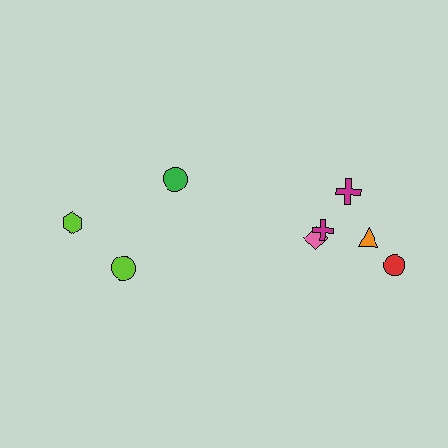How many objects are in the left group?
There are 3 objects.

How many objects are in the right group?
There are 5 objects.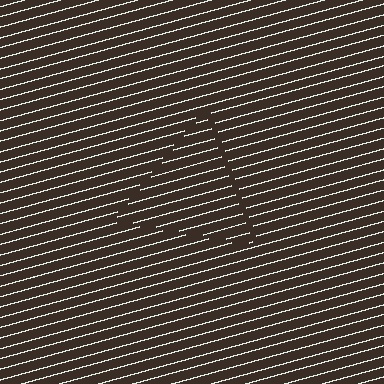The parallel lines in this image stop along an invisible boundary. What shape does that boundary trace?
An illusory triangle. The interior of the shape contains the same grating, shifted by half a period — the contour is defined by the phase discontinuity where line-ends from the inner and outer gratings abut.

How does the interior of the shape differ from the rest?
The interior of the shape contains the same grating, shifted by half a period — the contour is defined by the phase discontinuity where line-ends from the inner and outer gratings abut.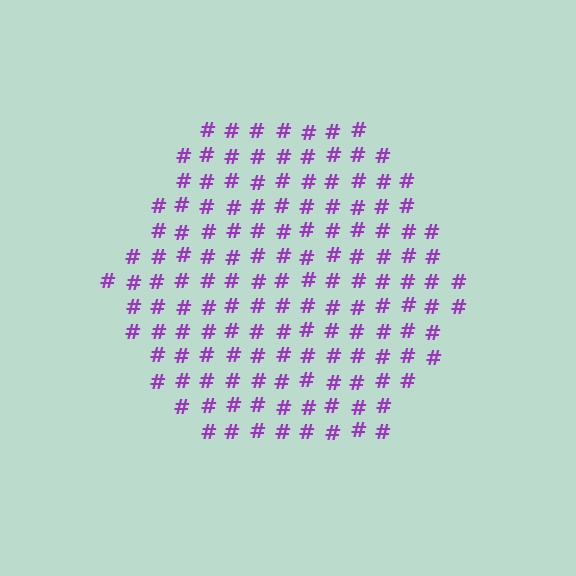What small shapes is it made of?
It is made of small hash symbols.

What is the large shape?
The large shape is a hexagon.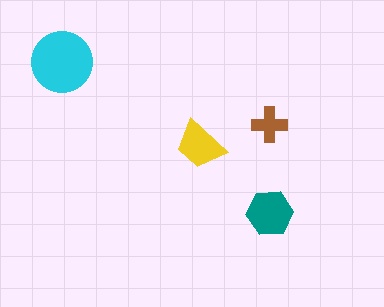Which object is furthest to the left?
The cyan circle is leftmost.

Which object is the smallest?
The brown cross.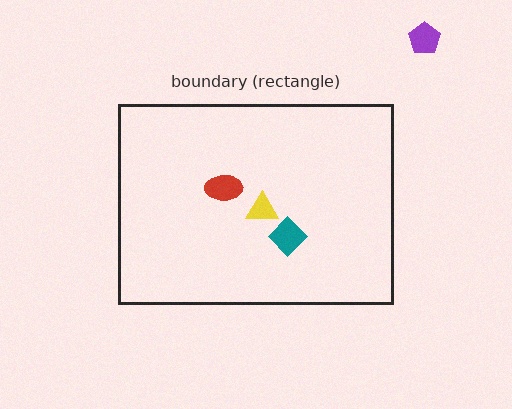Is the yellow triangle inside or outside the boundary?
Inside.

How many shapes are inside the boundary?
3 inside, 1 outside.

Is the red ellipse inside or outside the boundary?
Inside.